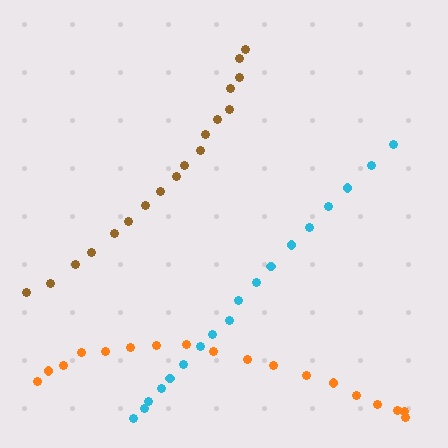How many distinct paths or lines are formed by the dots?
There are 3 distinct paths.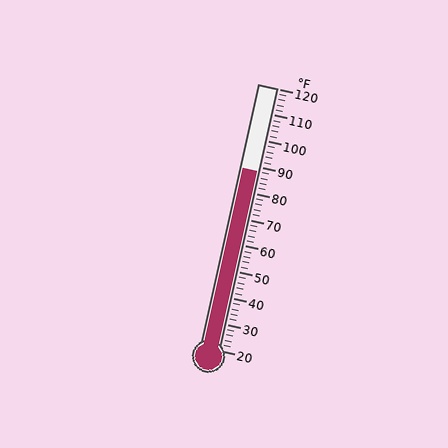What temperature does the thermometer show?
The thermometer shows approximately 88°F.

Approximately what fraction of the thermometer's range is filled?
The thermometer is filled to approximately 70% of its range.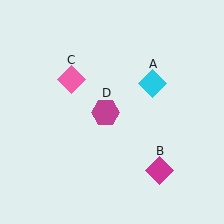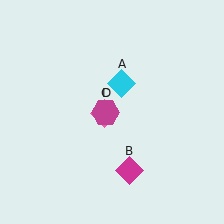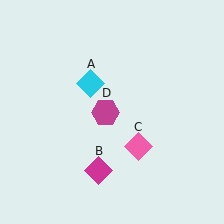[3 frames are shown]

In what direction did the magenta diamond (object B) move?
The magenta diamond (object B) moved left.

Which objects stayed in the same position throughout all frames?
Magenta hexagon (object D) remained stationary.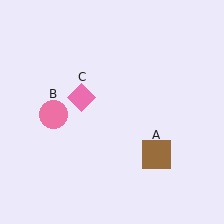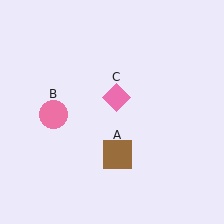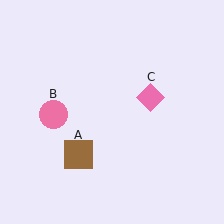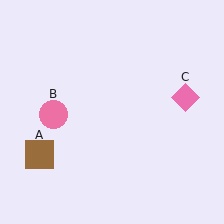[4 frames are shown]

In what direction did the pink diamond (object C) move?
The pink diamond (object C) moved right.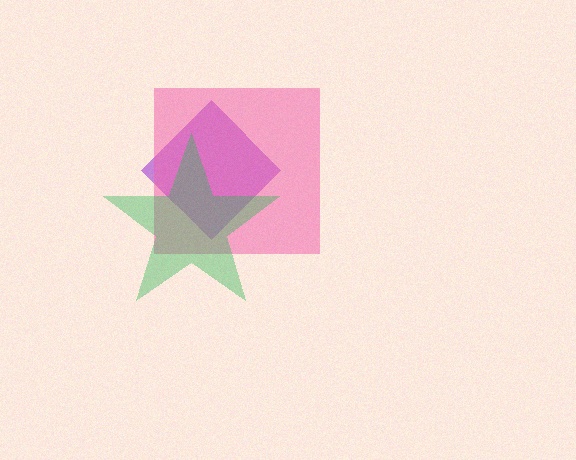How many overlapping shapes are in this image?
There are 3 overlapping shapes in the image.